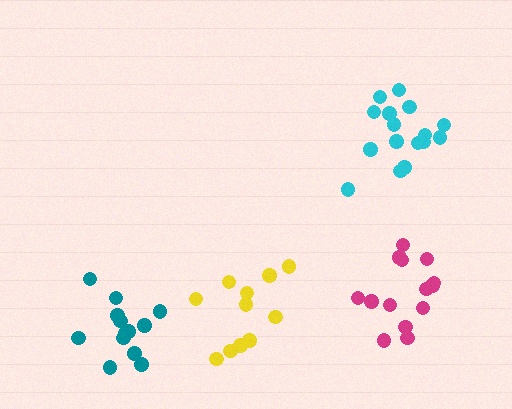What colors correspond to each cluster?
The clusters are colored: teal, cyan, magenta, yellow.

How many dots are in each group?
Group 1: 13 dots, Group 2: 16 dots, Group 3: 14 dots, Group 4: 11 dots (54 total).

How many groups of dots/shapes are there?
There are 4 groups.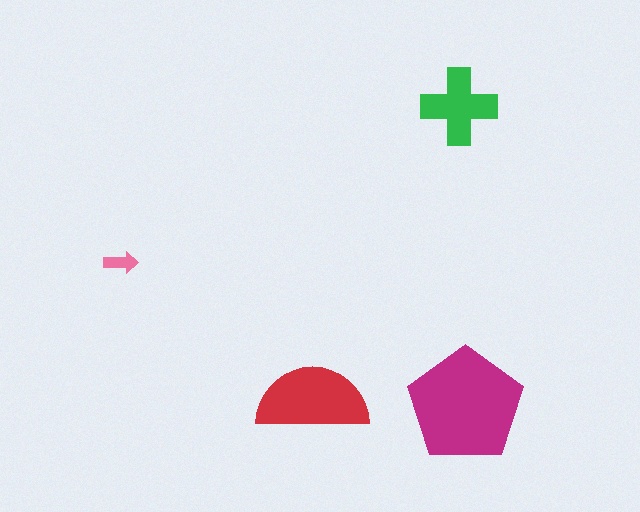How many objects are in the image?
There are 4 objects in the image.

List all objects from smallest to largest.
The pink arrow, the green cross, the red semicircle, the magenta pentagon.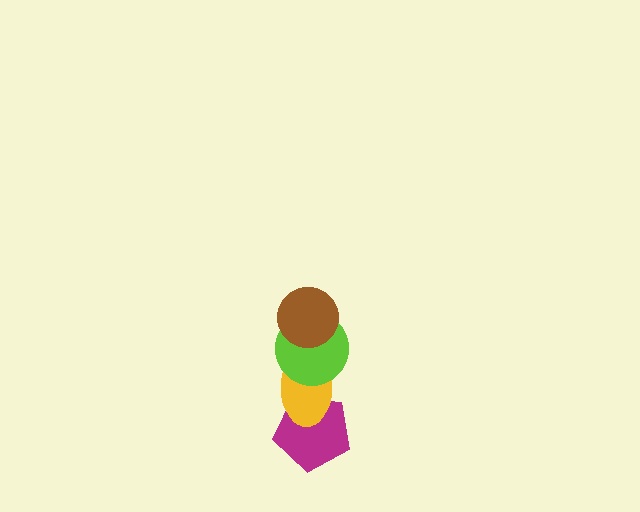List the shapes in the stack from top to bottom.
From top to bottom: the brown circle, the lime circle, the yellow ellipse, the magenta pentagon.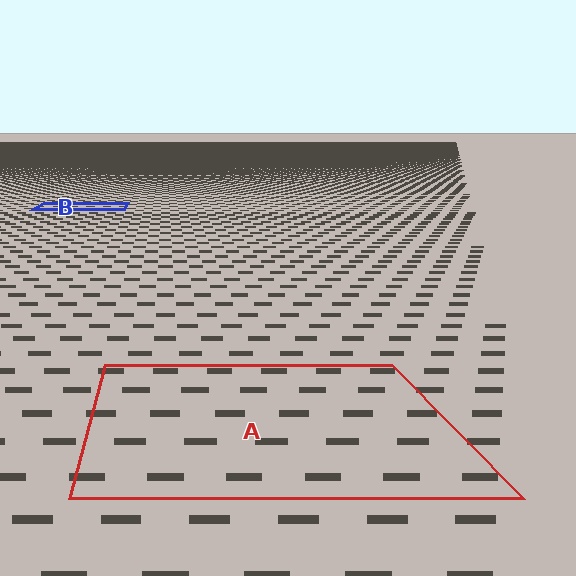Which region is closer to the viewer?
Region A is closer. The texture elements there are larger and more spread out.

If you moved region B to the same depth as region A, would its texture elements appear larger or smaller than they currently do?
They would appear larger. At a closer depth, the same texture elements are projected at a bigger on-screen size.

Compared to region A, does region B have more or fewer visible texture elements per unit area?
Region B has more texture elements per unit area — they are packed more densely because it is farther away.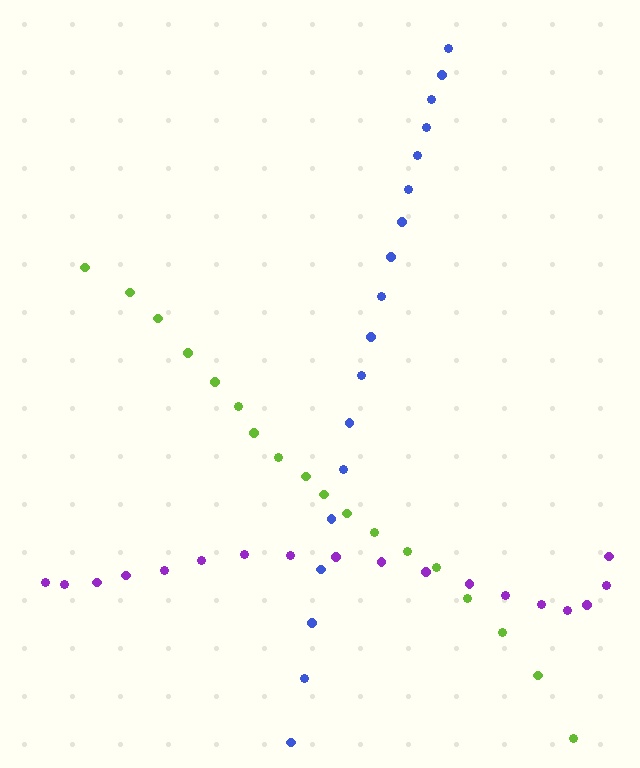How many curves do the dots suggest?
There are 3 distinct paths.